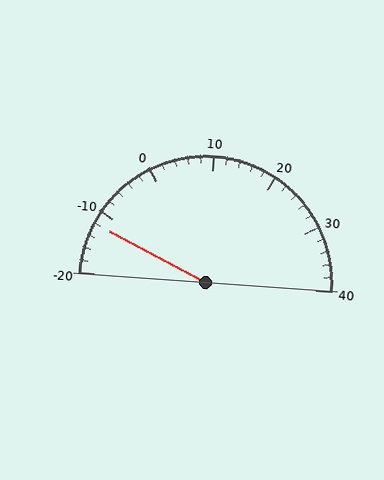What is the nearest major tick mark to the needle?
The nearest major tick mark is -10.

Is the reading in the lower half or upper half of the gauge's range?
The reading is in the lower half of the range (-20 to 40).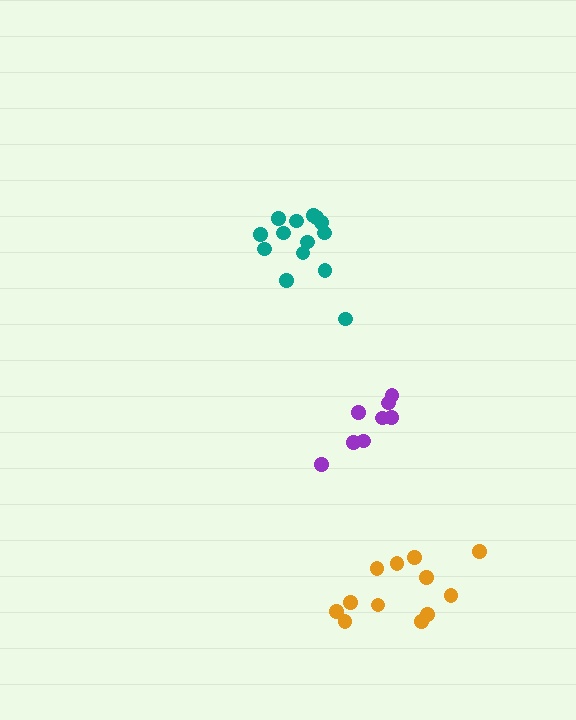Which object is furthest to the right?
The orange cluster is rightmost.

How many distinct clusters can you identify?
There are 3 distinct clusters.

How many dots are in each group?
Group 1: 8 dots, Group 2: 14 dots, Group 3: 12 dots (34 total).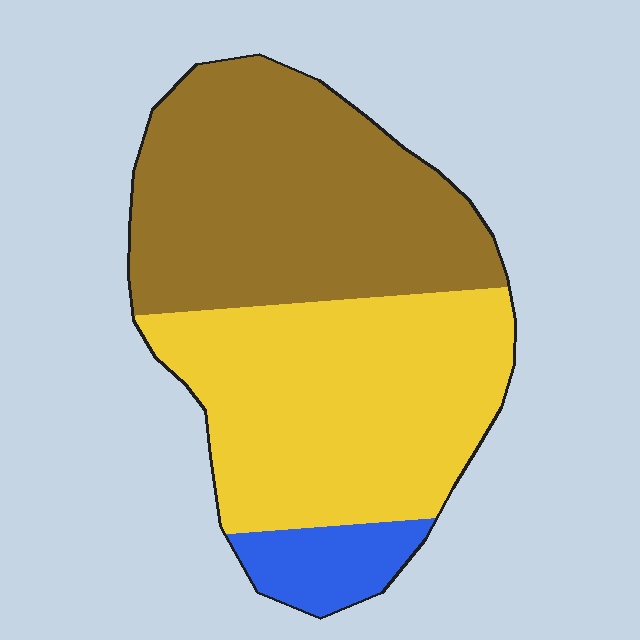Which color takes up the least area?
Blue, at roughly 10%.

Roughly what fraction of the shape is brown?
Brown covers 46% of the shape.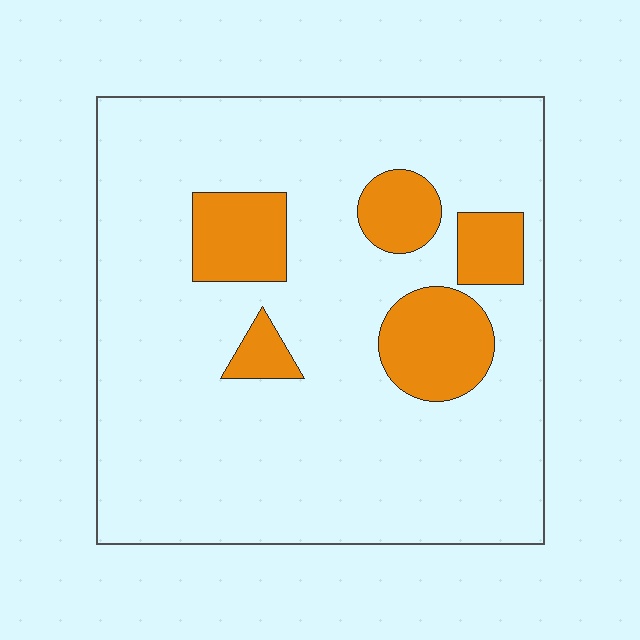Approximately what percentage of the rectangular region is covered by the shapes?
Approximately 15%.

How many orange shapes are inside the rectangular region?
5.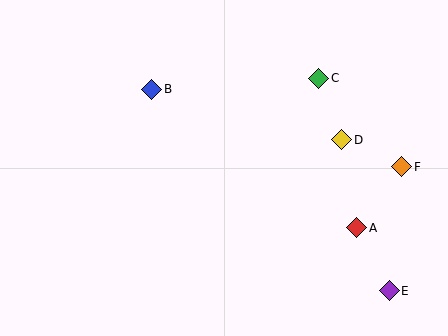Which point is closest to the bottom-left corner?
Point B is closest to the bottom-left corner.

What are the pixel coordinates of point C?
Point C is at (319, 78).